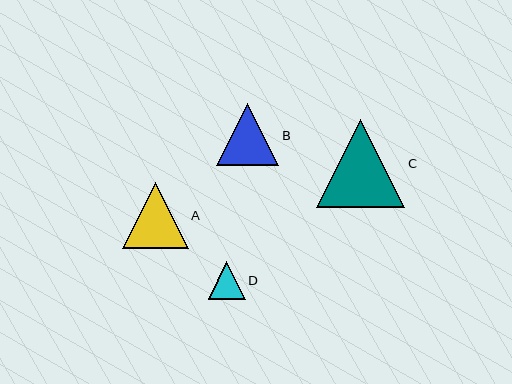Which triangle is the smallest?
Triangle D is the smallest with a size of approximately 37 pixels.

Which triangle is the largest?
Triangle C is the largest with a size of approximately 88 pixels.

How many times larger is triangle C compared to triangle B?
Triangle C is approximately 1.4 times the size of triangle B.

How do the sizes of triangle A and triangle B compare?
Triangle A and triangle B are approximately the same size.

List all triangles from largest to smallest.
From largest to smallest: C, A, B, D.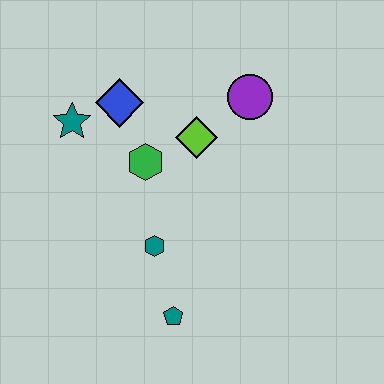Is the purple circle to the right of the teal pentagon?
Yes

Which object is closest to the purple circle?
The lime diamond is closest to the purple circle.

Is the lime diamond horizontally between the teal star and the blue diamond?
No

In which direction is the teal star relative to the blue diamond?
The teal star is to the left of the blue diamond.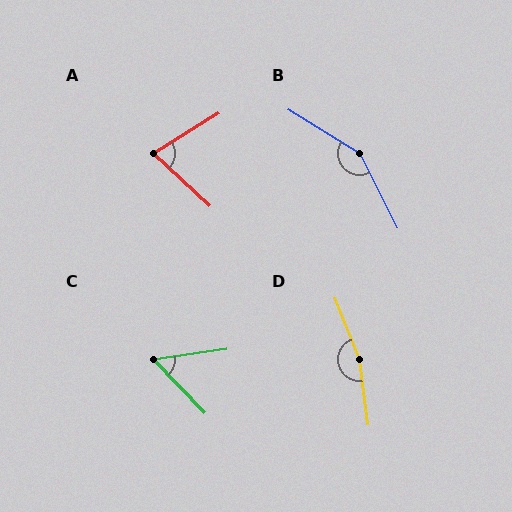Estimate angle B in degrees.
Approximately 148 degrees.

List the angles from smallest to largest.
C (54°), A (75°), B (148°), D (166°).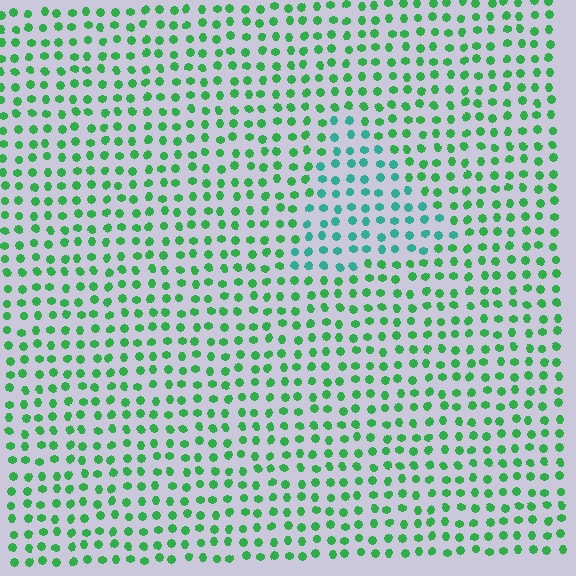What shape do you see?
I see a triangle.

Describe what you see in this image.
The image is filled with small green elements in a uniform arrangement. A triangle-shaped region is visible where the elements are tinted to a slightly different hue, forming a subtle color boundary.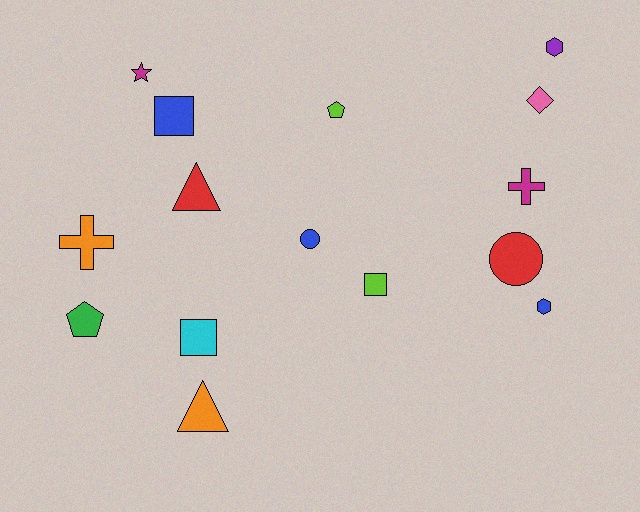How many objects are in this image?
There are 15 objects.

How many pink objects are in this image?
There is 1 pink object.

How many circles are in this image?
There are 2 circles.